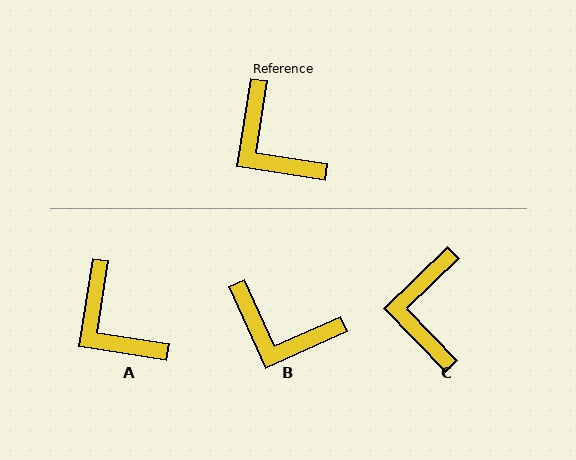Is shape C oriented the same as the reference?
No, it is off by about 37 degrees.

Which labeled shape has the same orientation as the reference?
A.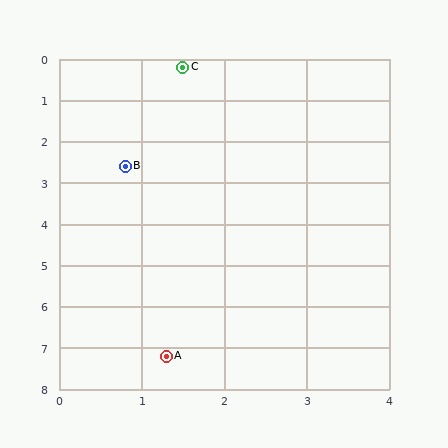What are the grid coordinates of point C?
Point C is at approximately (1.5, 0.2).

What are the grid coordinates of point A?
Point A is at approximately (1.3, 7.2).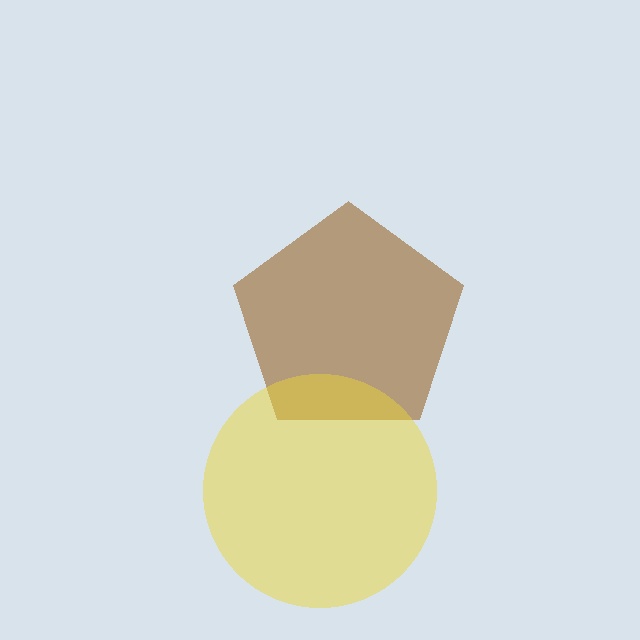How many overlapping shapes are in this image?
There are 2 overlapping shapes in the image.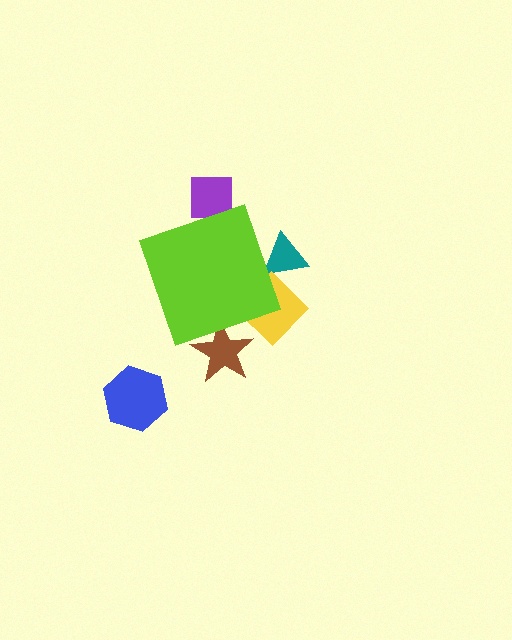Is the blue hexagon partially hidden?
No, the blue hexagon is fully visible.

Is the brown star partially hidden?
Yes, the brown star is partially hidden behind the lime diamond.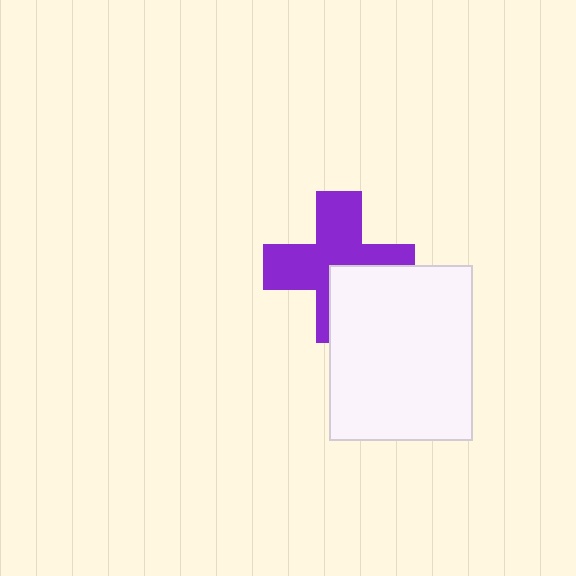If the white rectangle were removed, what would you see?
You would see the complete purple cross.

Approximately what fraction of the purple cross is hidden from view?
Roughly 32% of the purple cross is hidden behind the white rectangle.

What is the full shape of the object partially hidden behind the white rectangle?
The partially hidden object is a purple cross.